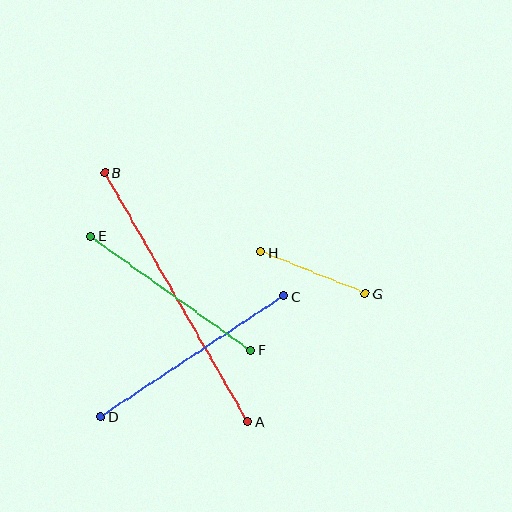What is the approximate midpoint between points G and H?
The midpoint is at approximately (313, 273) pixels.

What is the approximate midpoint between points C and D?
The midpoint is at approximately (192, 356) pixels.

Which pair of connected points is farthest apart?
Points A and B are farthest apart.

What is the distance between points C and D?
The distance is approximately 220 pixels.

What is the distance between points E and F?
The distance is approximately 196 pixels.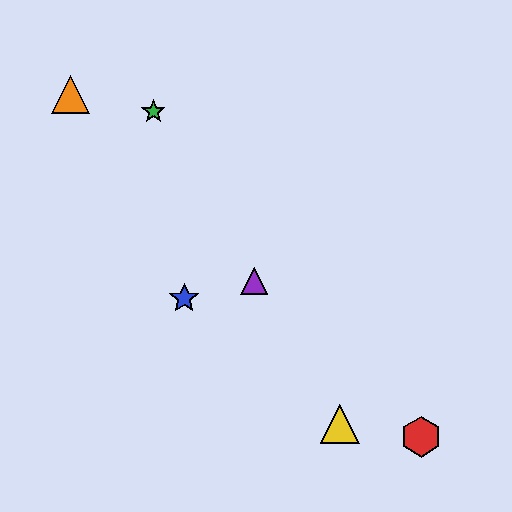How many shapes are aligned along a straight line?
3 shapes (the green star, the yellow triangle, the purple triangle) are aligned along a straight line.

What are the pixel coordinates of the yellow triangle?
The yellow triangle is at (340, 424).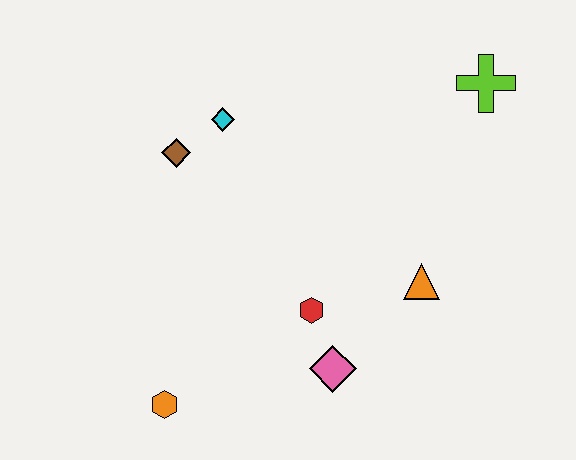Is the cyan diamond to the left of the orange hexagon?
No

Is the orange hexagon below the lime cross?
Yes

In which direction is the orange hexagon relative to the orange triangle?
The orange hexagon is to the left of the orange triangle.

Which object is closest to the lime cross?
The orange triangle is closest to the lime cross.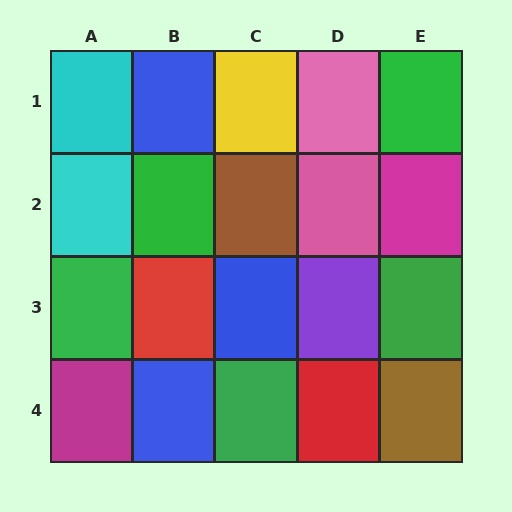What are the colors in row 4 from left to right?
Magenta, blue, green, red, brown.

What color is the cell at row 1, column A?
Cyan.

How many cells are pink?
2 cells are pink.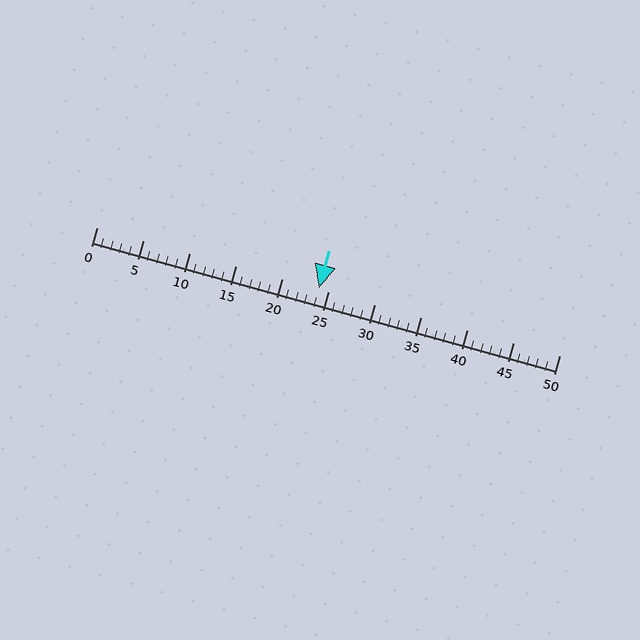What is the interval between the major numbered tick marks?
The major tick marks are spaced 5 units apart.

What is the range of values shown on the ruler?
The ruler shows values from 0 to 50.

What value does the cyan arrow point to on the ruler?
The cyan arrow points to approximately 24.